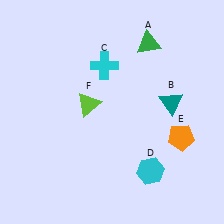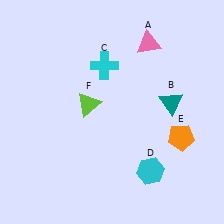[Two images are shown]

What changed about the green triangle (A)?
In Image 1, A is green. In Image 2, it changed to pink.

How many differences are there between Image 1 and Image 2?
There is 1 difference between the two images.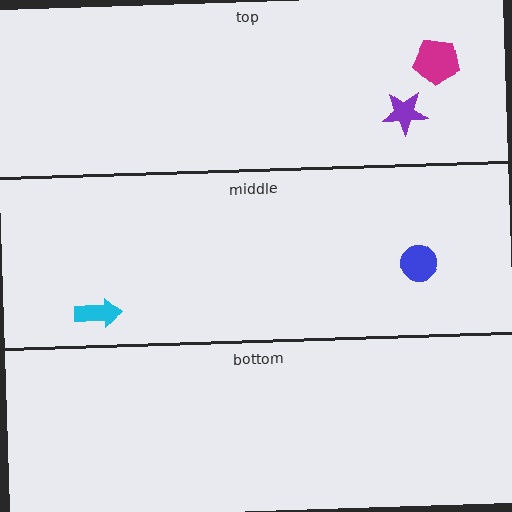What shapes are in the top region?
The purple star, the magenta pentagon.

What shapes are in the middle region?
The cyan arrow, the blue circle.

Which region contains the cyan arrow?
The middle region.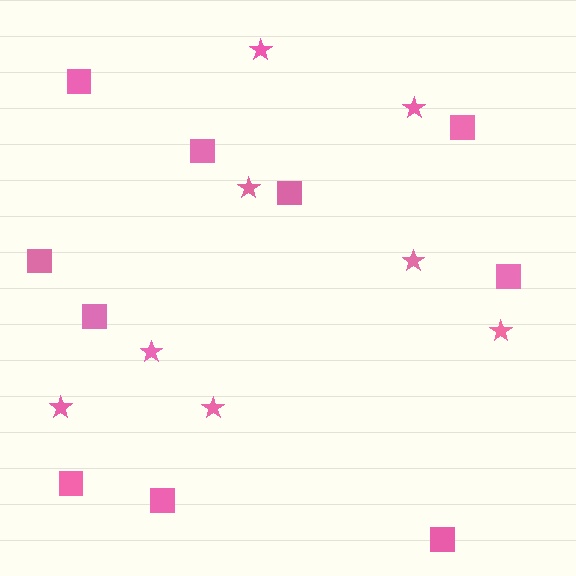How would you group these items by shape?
There are 2 groups: one group of squares (10) and one group of stars (8).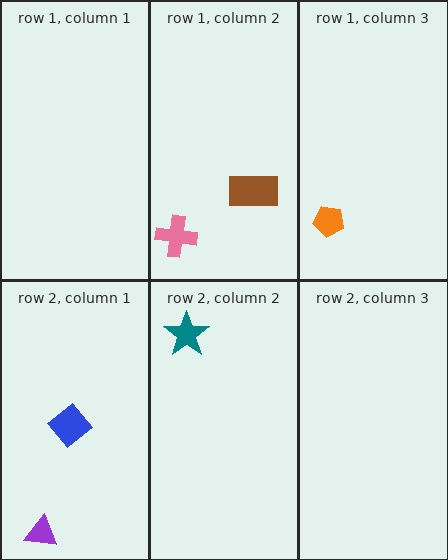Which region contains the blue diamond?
The row 2, column 1 region.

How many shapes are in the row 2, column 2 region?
1.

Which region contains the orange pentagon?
The row 1, column 3 region.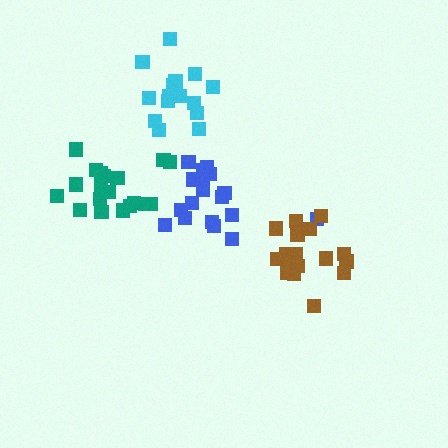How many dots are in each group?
Group 1: 19 dots, Group 2: 18 dots, Group 3: 17 dots, Group 4: 15 dots (69 total).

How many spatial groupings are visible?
There are 4 spatial groupings.